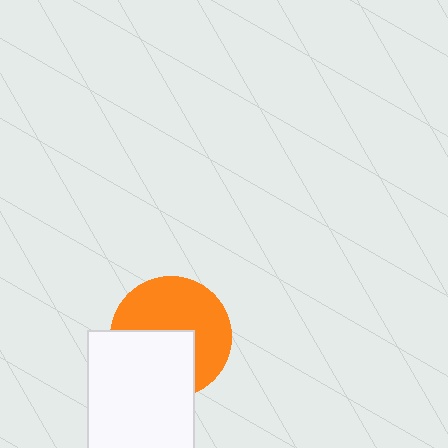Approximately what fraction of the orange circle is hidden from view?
Roughly 43% of the orange circle is hidden behind the white rectangle.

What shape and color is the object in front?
The object in front is a white rectangle.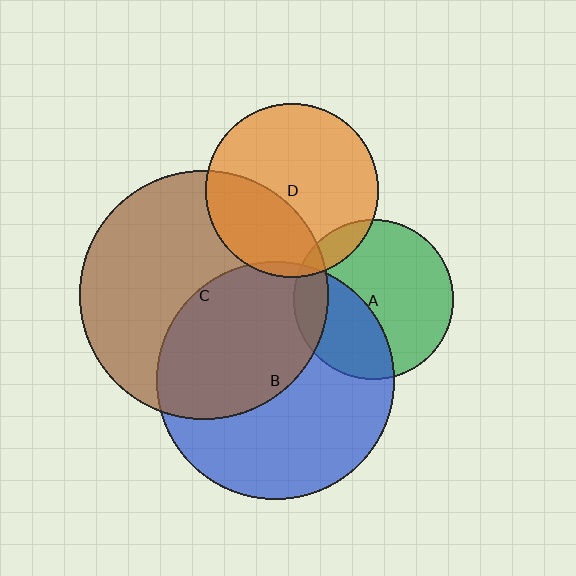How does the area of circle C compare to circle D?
Approximately 2.1 times.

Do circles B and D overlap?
Yes.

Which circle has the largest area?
Circle C (brown).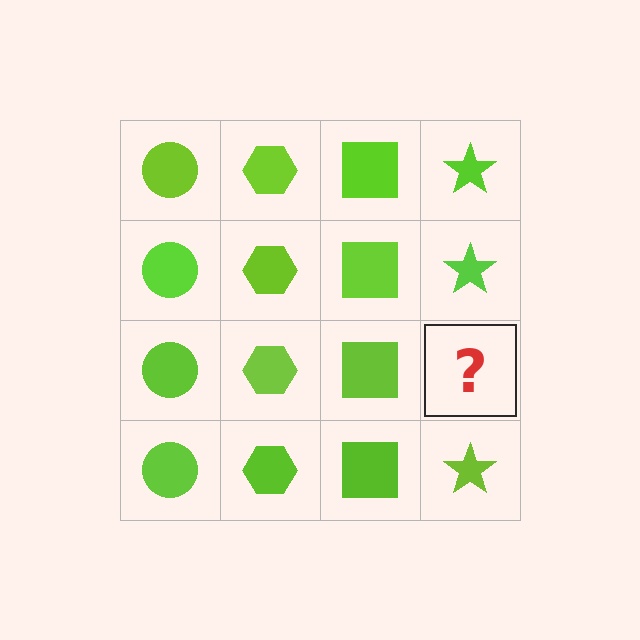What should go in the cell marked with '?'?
The missing cell should contain a lime star.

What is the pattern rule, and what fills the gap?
The rule is that each column has a consistent shape. The gap should be filled with a lime star.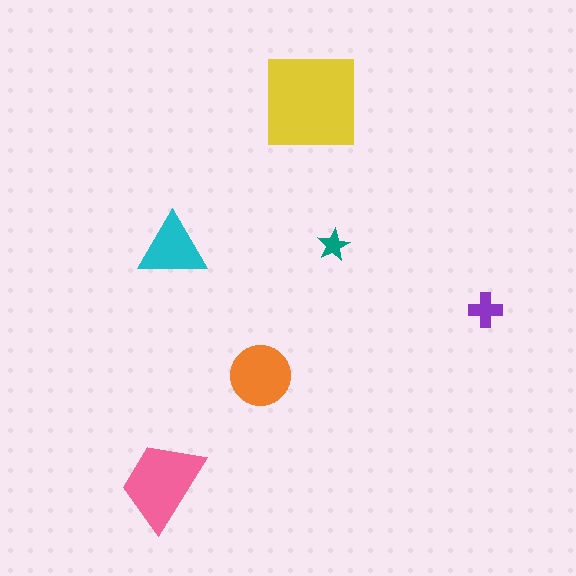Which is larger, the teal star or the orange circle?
The orange circle.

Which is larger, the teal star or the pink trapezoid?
The pink trapezoid.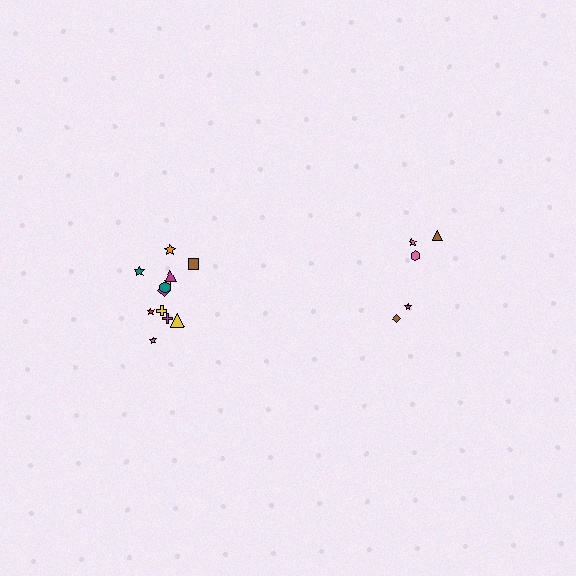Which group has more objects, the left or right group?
The left group.